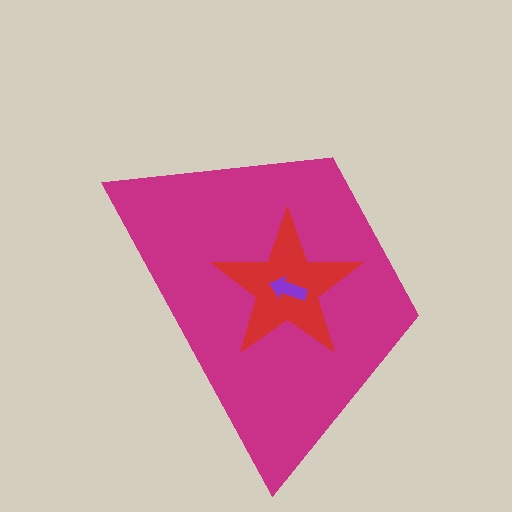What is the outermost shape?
The magenta trapezoid.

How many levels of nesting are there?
3.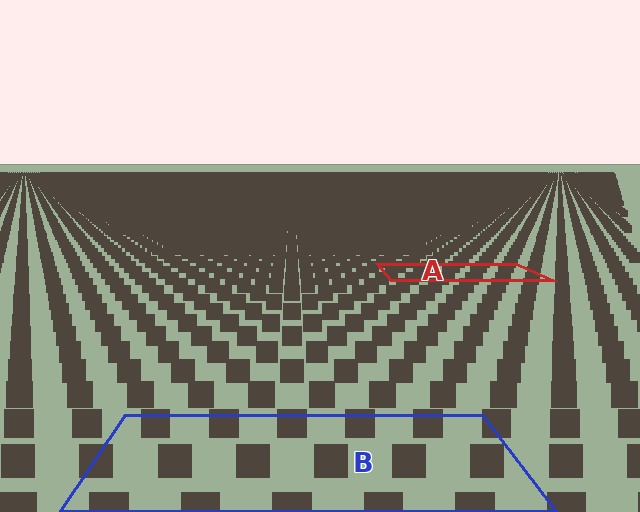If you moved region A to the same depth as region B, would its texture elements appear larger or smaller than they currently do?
They would appear larger. At a closer depth, the same texture elements are projected at a bigger on-screen size.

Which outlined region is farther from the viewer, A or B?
Region A is farther from the viewer — the texture elements inside it appear smaller and more densely packed.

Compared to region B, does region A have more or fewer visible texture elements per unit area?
Region A has more texture elements per unit area — they are packed more densely because it is farther away.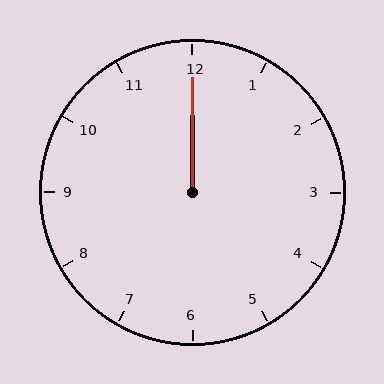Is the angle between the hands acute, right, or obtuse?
It is acute.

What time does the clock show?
12:00.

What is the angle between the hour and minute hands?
Approximately 0 degrees.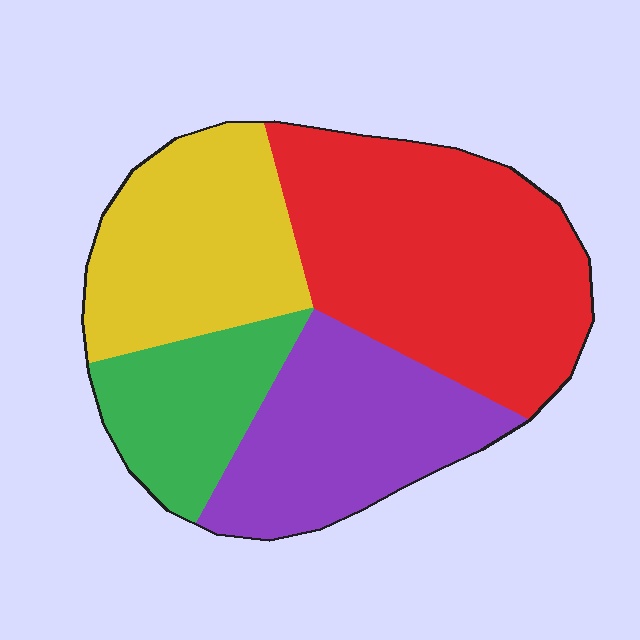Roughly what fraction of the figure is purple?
Purple covers 24% of the figure.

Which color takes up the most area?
Red, at roughly 40%.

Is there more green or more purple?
Purple.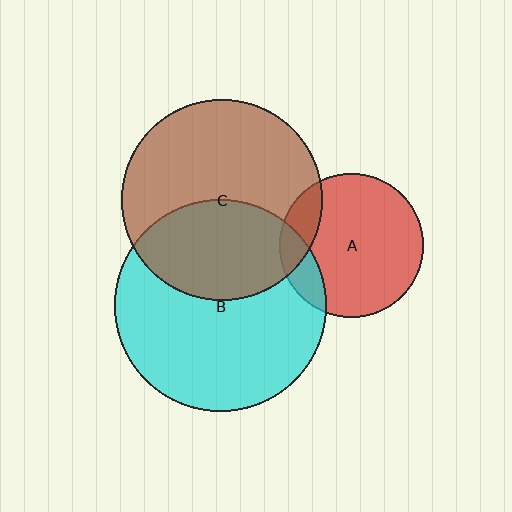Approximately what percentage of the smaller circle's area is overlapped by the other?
Approximately 40%.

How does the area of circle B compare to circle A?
Approximately 2.2 times.